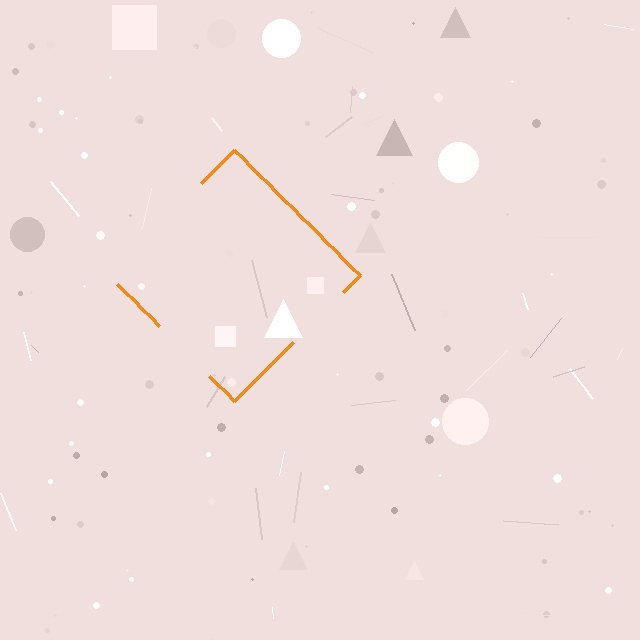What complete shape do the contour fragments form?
The contour fragments form a diamond.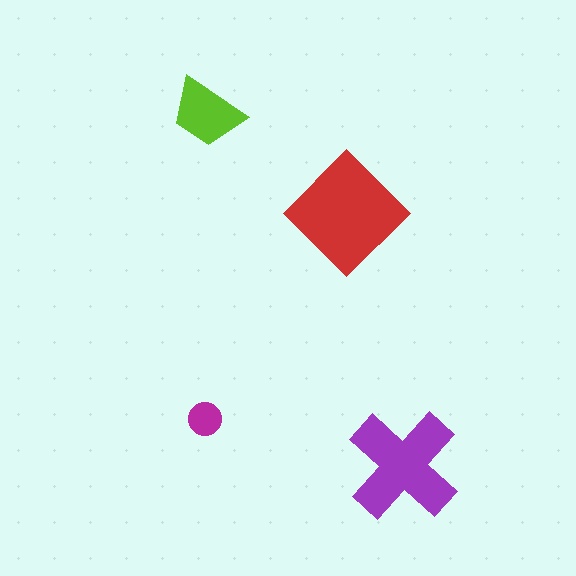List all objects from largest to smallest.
The red diamond, the purple cross, the lime trapezoid, the magenta circle.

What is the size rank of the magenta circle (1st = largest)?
4th.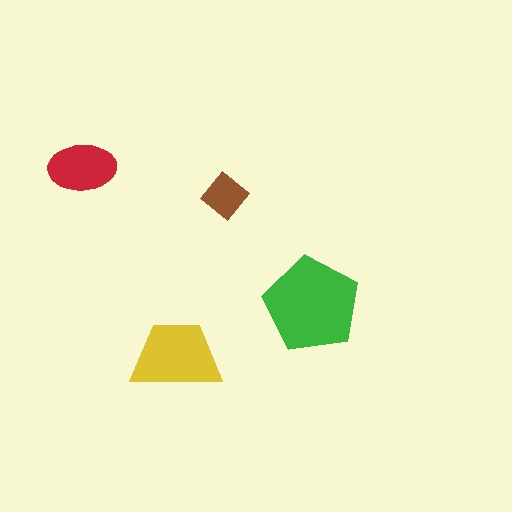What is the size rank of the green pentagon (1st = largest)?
1st.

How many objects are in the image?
There are 4 objects in the image.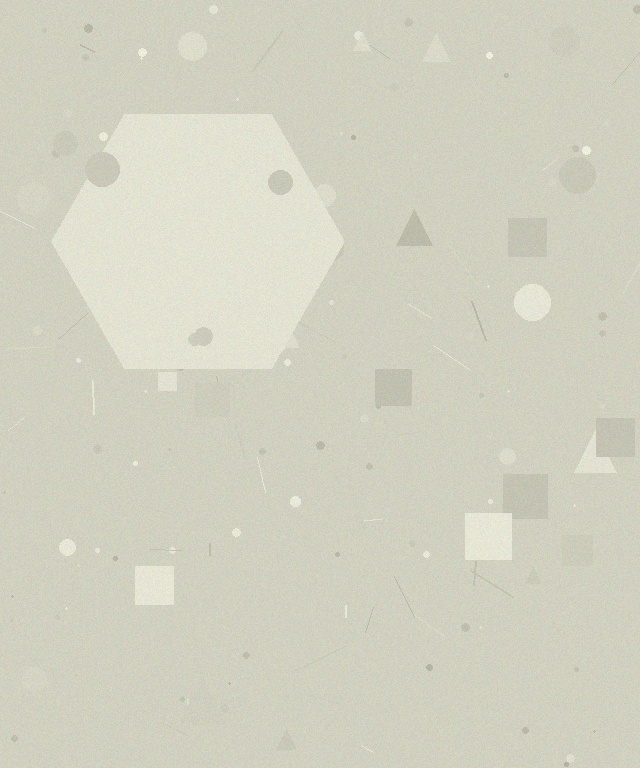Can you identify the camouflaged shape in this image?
The camouflaged shape is a hexagon.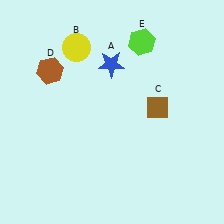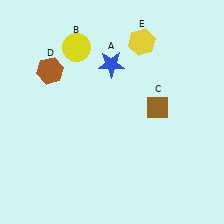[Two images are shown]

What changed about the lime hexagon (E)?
In Image 1, E is lime. In Image 2, it changed to yellow.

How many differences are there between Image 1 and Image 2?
There is 1 difference between the two images.